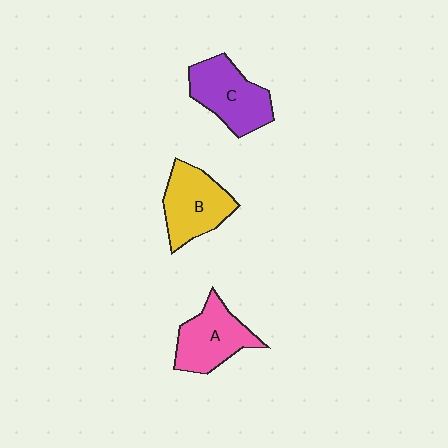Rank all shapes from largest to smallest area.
From largest to smallest: C (purple), B (yellow), A (pink).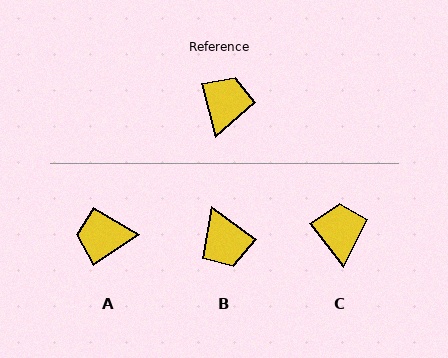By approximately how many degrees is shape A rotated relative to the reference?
Approximately 109 degrees counter-clockwise.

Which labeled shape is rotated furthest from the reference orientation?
B, about 140 degrees away.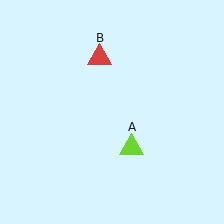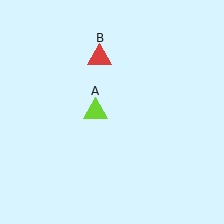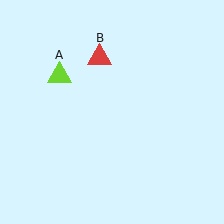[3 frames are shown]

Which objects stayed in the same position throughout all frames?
Red triangle (object B) remained stationary.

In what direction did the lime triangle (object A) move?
The lime triangle (object A) moved up and to the left.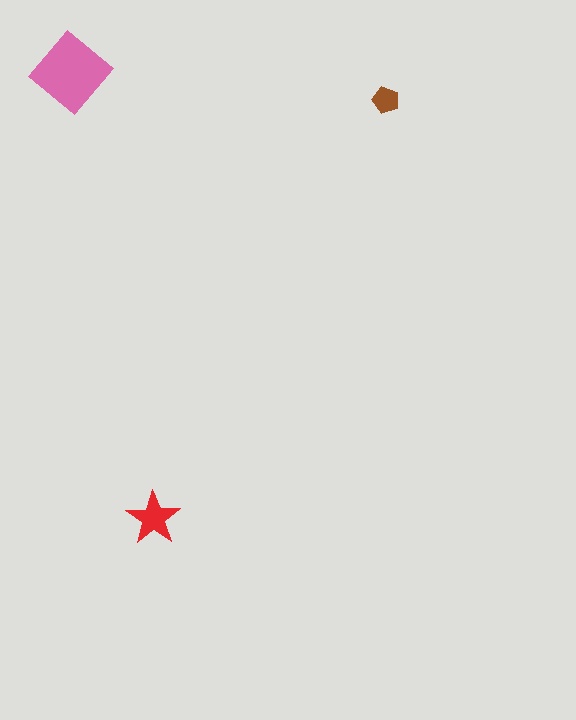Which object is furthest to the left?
The pink diamond is leftmost.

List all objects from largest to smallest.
The pink diamond, the red star, the brown pentagon.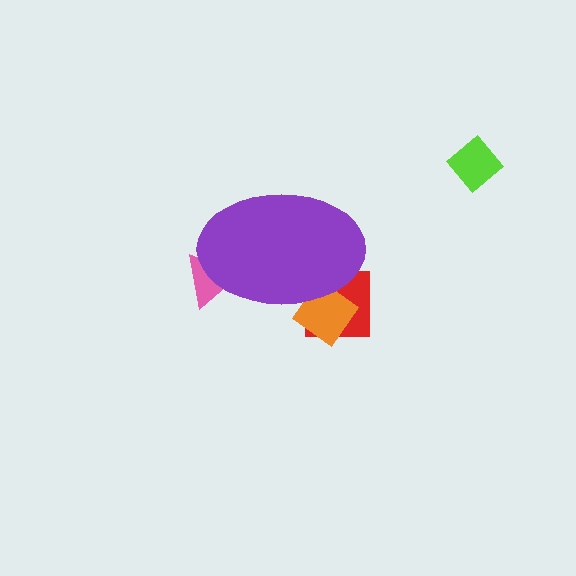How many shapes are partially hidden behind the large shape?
3 shapes are partially hidden.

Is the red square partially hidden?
Yes, the red square is partially hidden behind the purple ellipse.